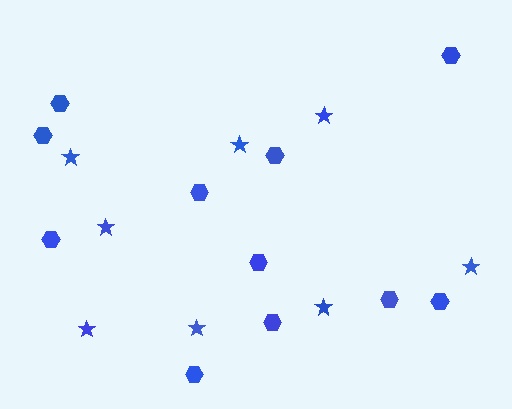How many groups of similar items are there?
There are 2 groups: one group of stars (8) and one group of hexagons (11).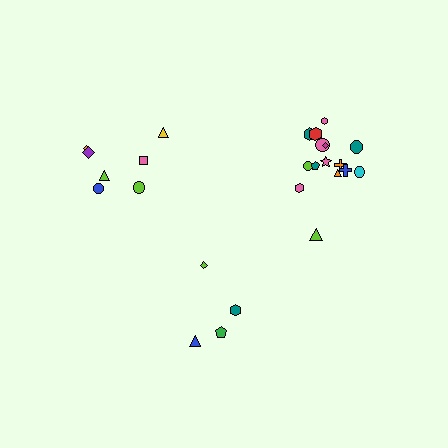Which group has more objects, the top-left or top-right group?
The top-right group.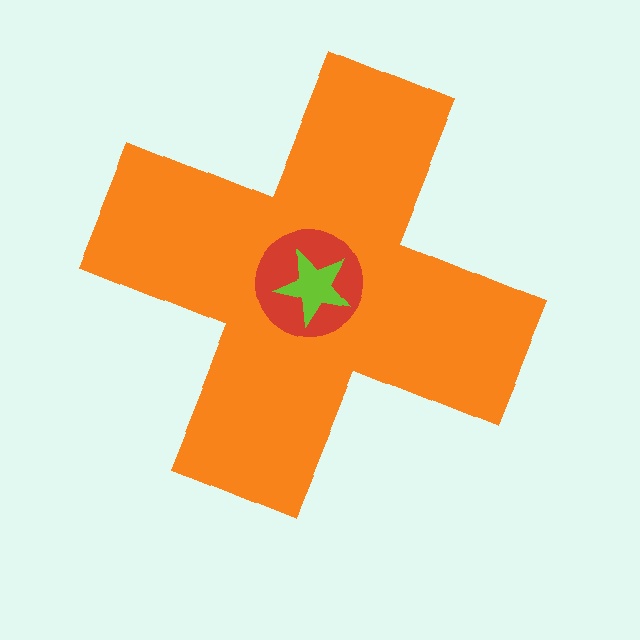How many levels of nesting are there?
3.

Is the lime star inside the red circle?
Yes.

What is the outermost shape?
The orange cross.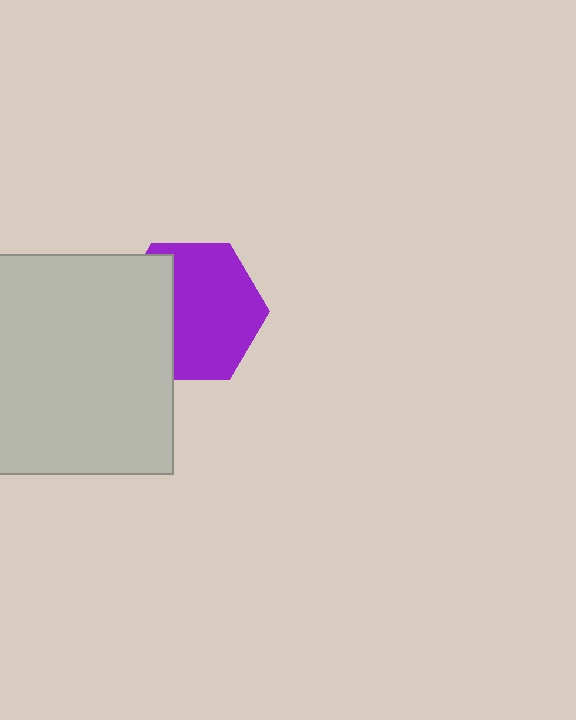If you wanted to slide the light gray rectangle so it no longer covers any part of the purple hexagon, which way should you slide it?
Slide it left — that is the most direct way to separate the two shapes.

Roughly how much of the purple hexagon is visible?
Most of it is visible (roughly 66%).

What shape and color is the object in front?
The object in front is a light gray rectangle.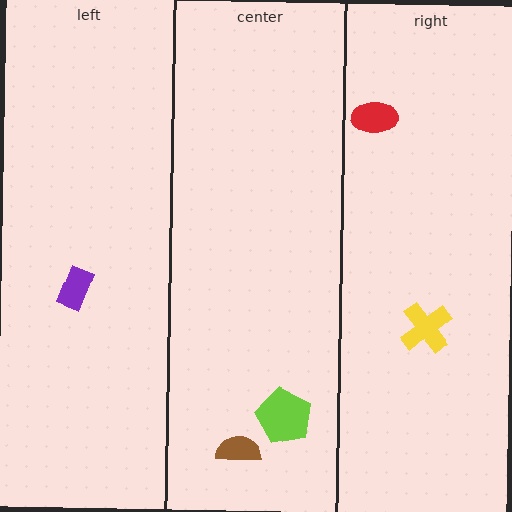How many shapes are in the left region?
1.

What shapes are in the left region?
The purple rectangle.